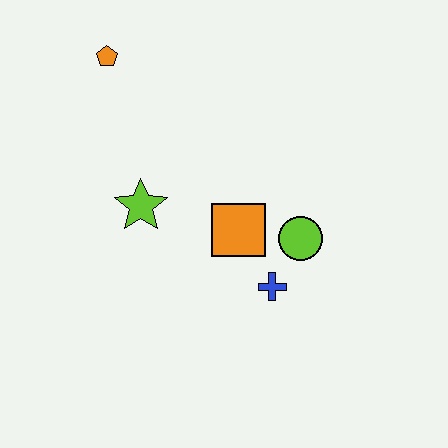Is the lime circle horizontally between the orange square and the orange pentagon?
No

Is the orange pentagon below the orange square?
No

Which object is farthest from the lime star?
The lime circle is farthest from the lime star.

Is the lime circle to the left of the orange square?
No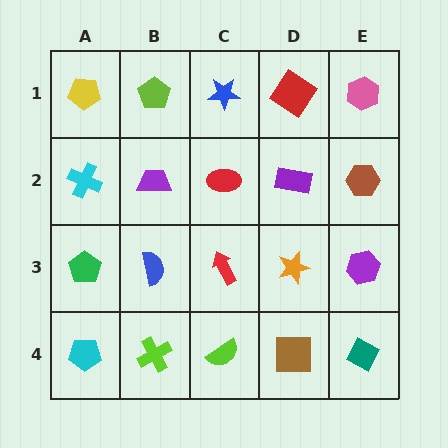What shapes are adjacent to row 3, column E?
A brown hexagon (row 2, column E), a teal diamond (row 4, column E), an orange star (row 3, column D).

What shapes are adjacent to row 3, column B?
A purple trapezoid (row 2, column B), a lime cross (row 4, column B), a green pentagon (row 3, column A), a red arrow (row 3, column C).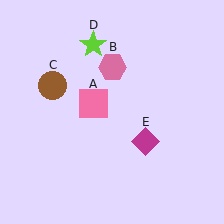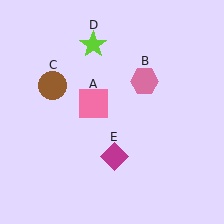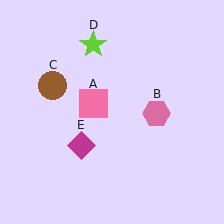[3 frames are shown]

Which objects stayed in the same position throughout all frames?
Pink square (object A) and brown circle (object C) and lime star (object D) remained stationary.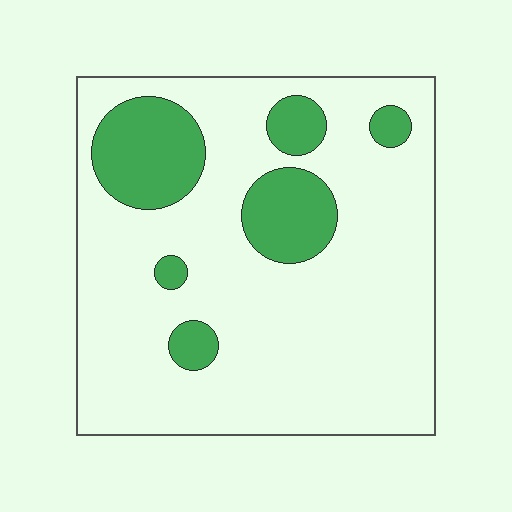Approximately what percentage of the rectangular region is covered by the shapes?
Approximately 20%.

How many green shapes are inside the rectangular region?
6.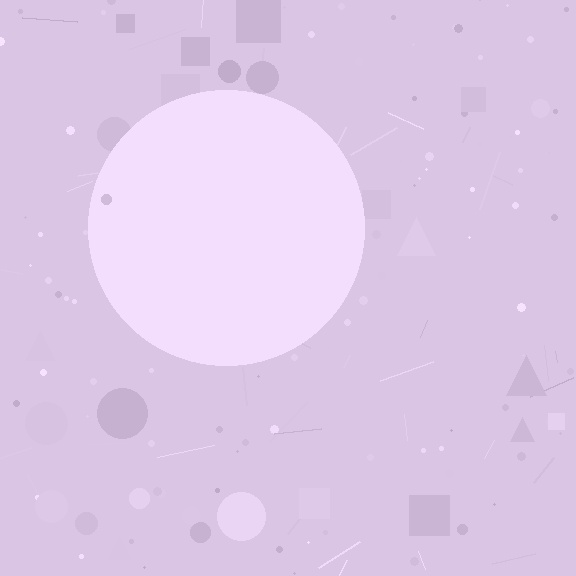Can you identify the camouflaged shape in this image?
The camouflaged shape is a circle.